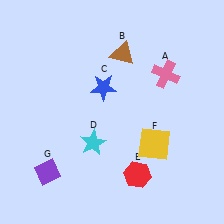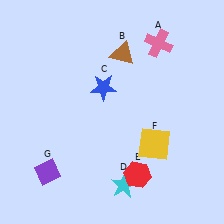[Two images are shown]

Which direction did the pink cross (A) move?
The pink cross (A) moved up.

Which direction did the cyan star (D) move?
The cyan star (D) moved down.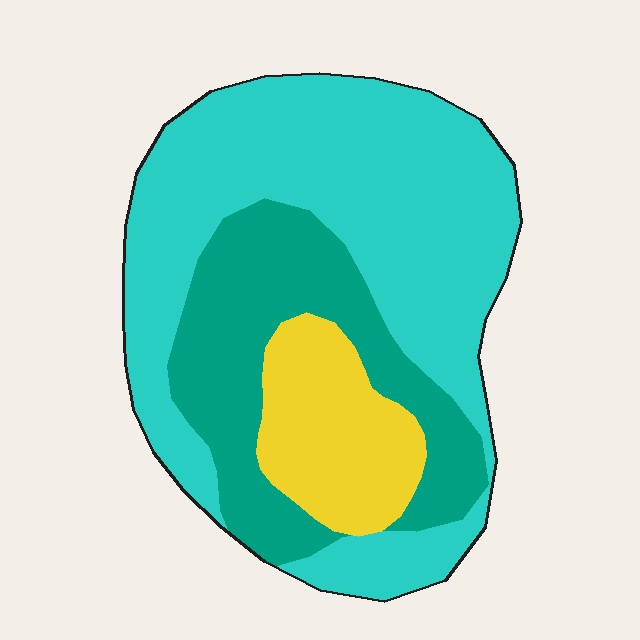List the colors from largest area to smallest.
From largest to smallest: cyan, teal, yellow.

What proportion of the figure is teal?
Teal covers 29% of the figure.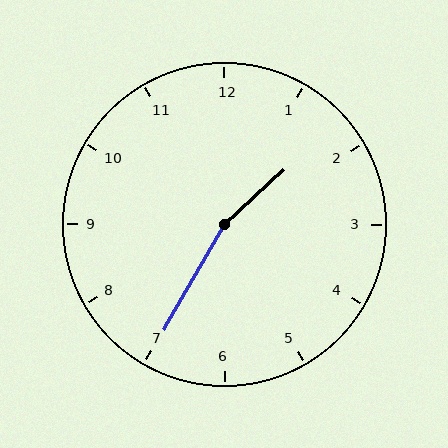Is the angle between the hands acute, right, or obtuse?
It is obtuse.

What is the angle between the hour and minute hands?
Approximately 162 degrees.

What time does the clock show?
1:35.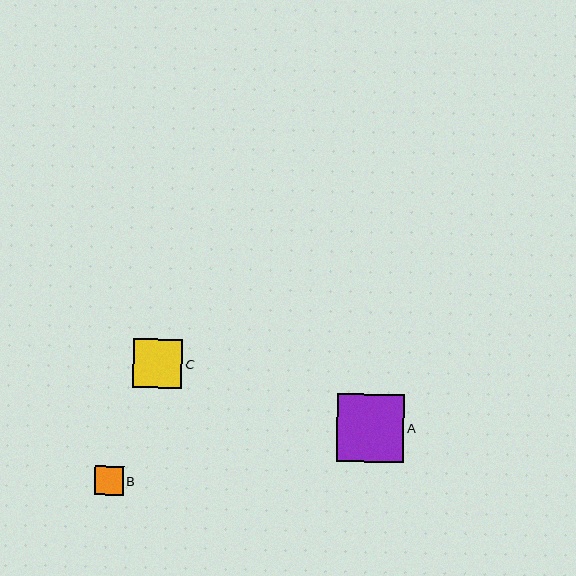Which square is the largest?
Square A is the largest with a size of approximately 68 pixels.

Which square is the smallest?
Square B is the smallest with a size of approximately 29 pixels.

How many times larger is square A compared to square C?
Square A is approximately 1.4 times the size of square C.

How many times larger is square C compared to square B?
Square C is approximately 1.7 times the size of square B.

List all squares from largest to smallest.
From largest to smallest: A, C, B.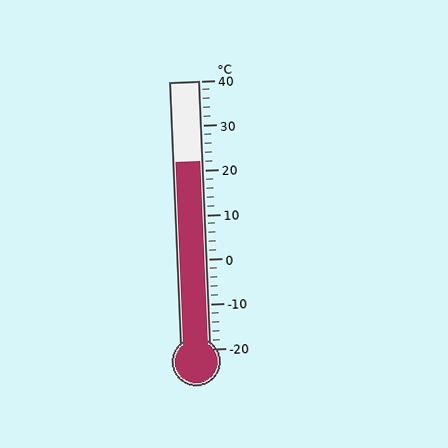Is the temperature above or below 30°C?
The temperature is below 30°C.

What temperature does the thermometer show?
The thermometer shows approximately 22°C.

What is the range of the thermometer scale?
The thermometer scale ranges from -20°C to 40°C.